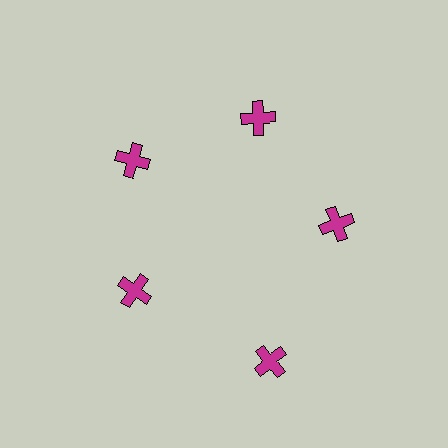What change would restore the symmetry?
The symmetry would be restored by moving it inward, back onto the ring so that all 5 crosses sit at equal angles and equal distance from the center.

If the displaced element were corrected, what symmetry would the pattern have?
It would have 5-fold rotational symmetry — the pattern would map onto itself every 72 degrees.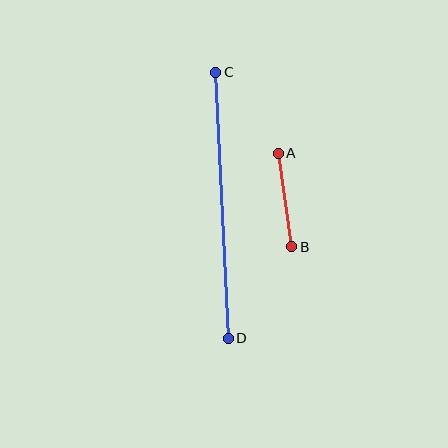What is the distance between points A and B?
The distance is approximately 94 pixels.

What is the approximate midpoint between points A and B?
The midpoint is at approximately (285, 200) pixels.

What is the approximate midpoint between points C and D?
The midpoint is at approximately (222, 205) pixels.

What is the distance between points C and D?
The distance is approximately 266 pixels.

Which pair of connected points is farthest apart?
Points C and D are farthest apart.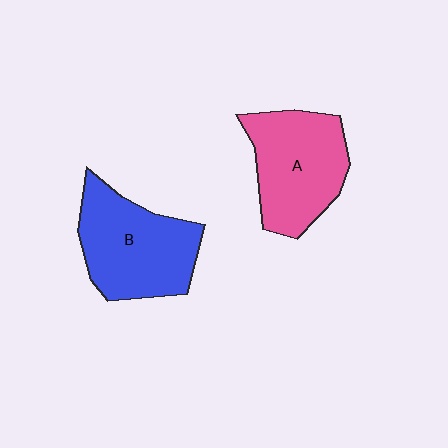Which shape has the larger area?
Shape B (blue).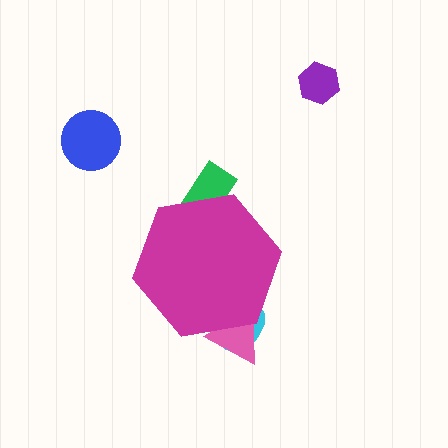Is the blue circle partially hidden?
No, the blue circle is fully visible.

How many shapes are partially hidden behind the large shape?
3 shapes are partially hidden.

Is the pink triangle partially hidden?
Yes, the pink triangle is partially hidden behind the magenta hexagon.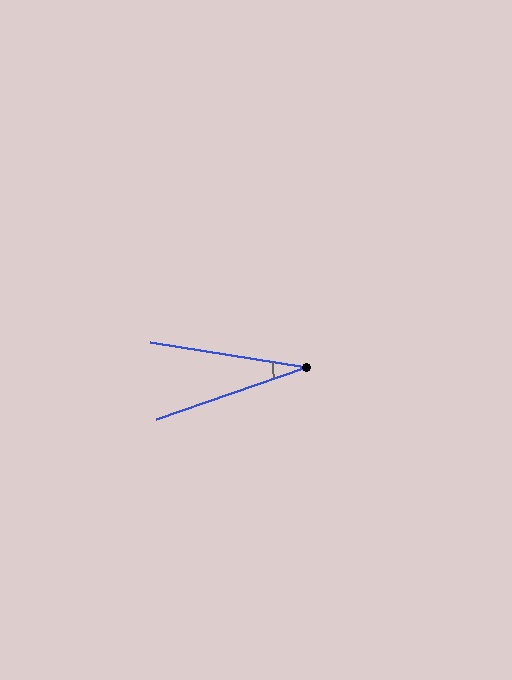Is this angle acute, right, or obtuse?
It is acute.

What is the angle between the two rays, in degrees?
Approximately 28 degrees.